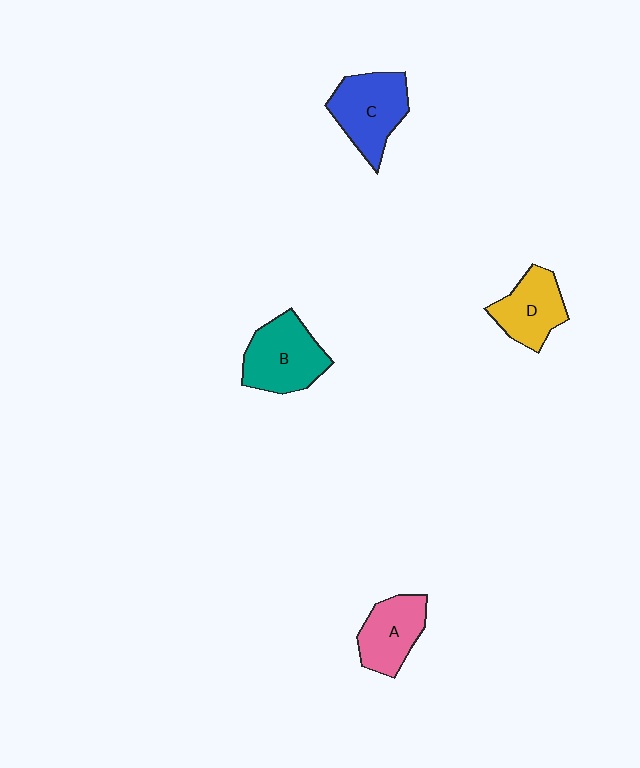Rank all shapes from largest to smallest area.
From largest to smallest: C (blue), B (teal), A (pink), D (yellow).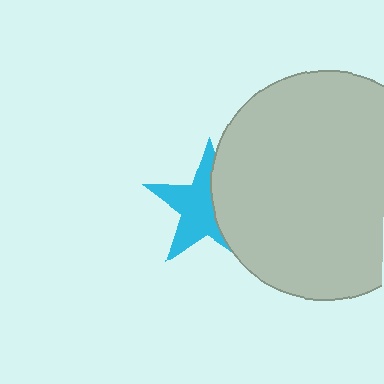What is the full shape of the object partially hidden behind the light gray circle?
The partially hidden object is a cyan star.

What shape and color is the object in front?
The object in front is a light gray circle.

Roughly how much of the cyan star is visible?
About half of it is visible (roughly 59%).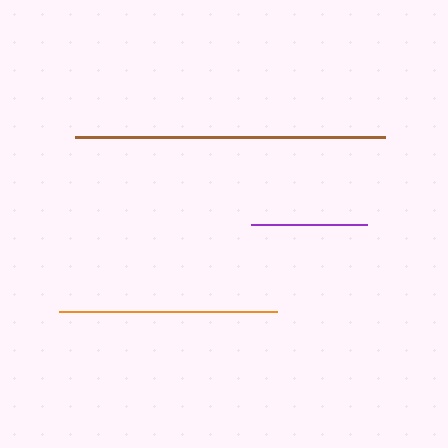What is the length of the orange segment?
The orange segment is approximately 218 pixels long.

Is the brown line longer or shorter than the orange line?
The brown line is longer than the orange line.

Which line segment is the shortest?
The purple line is the shortest at approximately 116 pixels.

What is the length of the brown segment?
The brown segment is approximately 311 pixels long.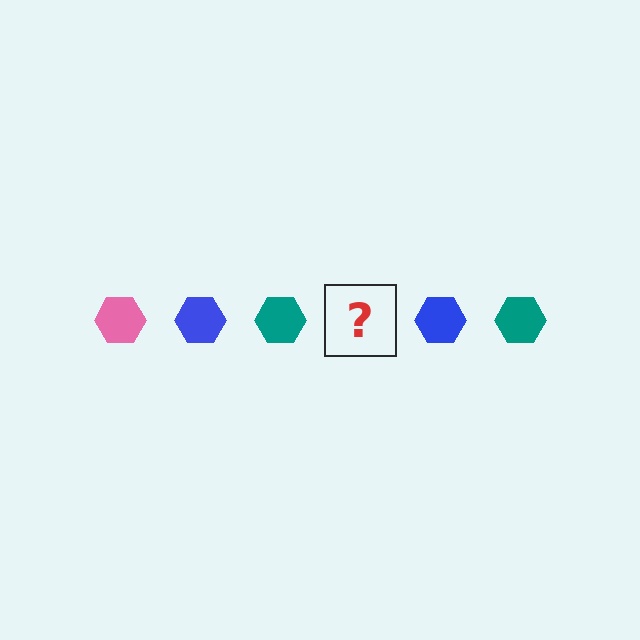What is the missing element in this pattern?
The missing element is a pink hexagon.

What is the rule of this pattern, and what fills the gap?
The rule is that the pattern cycles through pink, blue, teal hexagons. The gap should be filled with a pink hexagon.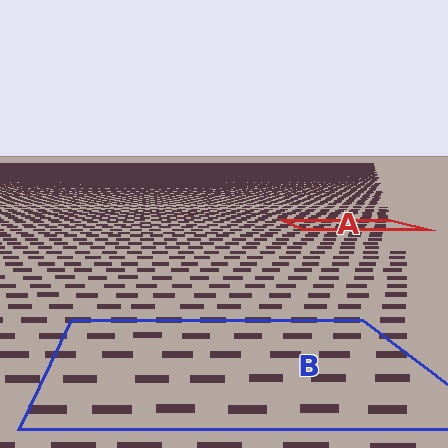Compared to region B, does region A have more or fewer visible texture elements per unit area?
Region A has more texture elements per unit area — they are packed more densely because it is farther away.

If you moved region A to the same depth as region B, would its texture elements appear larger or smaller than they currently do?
They would appear larger. At a closer depth, the same texture elements are projected at a bigger on-screen size.